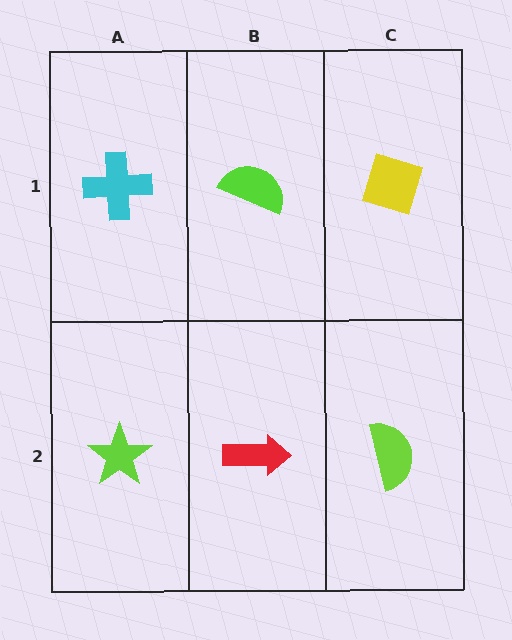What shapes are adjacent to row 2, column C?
A yellow diamond (row 1, column C), a red arrow (row 2, column B).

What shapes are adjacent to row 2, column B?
A lime semicircle (row 1, column B), a lime star (row 2, column A), a lime semicircle (row 2, column C).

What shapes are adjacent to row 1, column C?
A lime semicircle (row 2, column C), a lime semicircle (row 1, column B).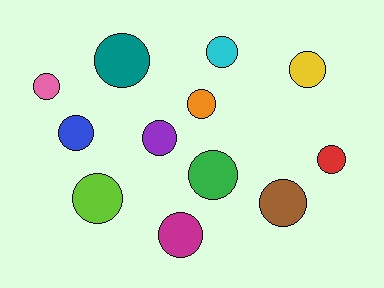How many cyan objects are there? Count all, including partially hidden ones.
There is 1 cyan object.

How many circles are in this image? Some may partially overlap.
There are 12 circles.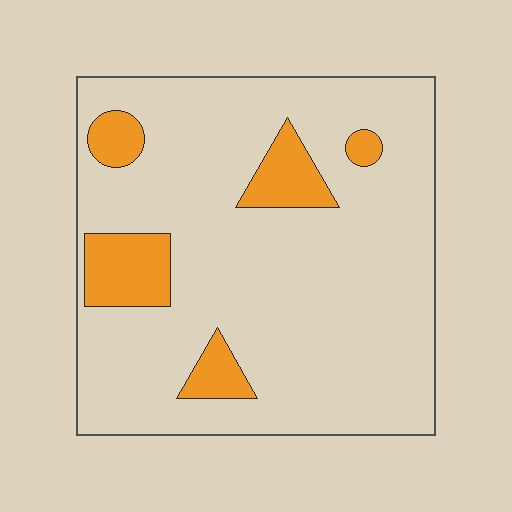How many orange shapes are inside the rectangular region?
5.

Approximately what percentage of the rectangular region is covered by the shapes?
Approximately 15%.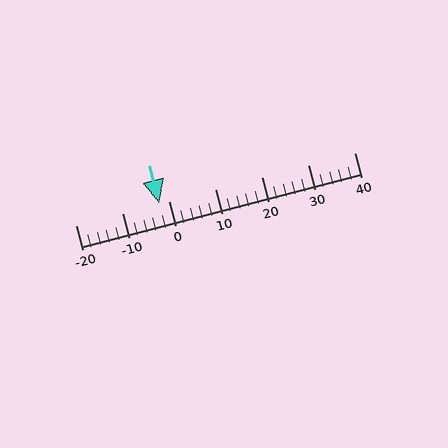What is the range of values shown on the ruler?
The ruler shows values from -20 to 40.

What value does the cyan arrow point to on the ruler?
The cyan arrow points to approximately -2.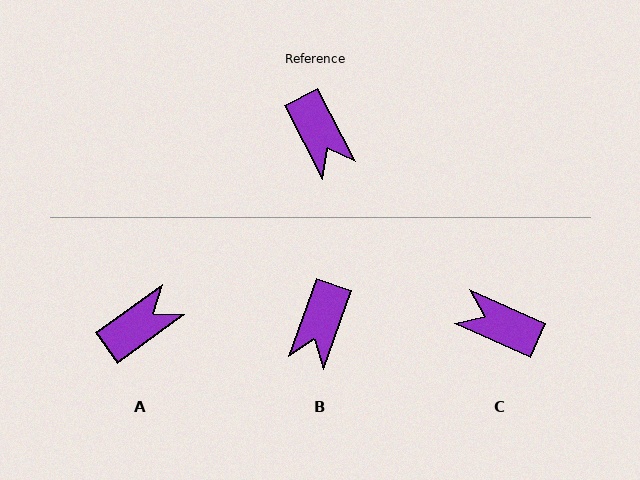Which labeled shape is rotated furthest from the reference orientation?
C, about 141 degrees away.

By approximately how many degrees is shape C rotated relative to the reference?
Approximately 141 degrees clockwise.